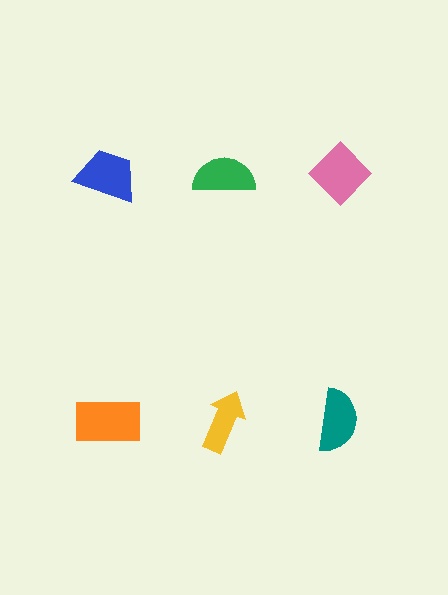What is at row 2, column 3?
A teal semicircle.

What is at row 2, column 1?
An orange rectangle.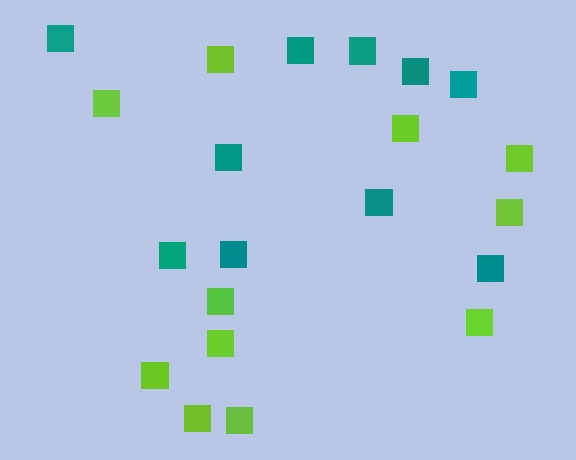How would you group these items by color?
There are 2 groups: one group of lime squares (11) and one group of teal squares (10).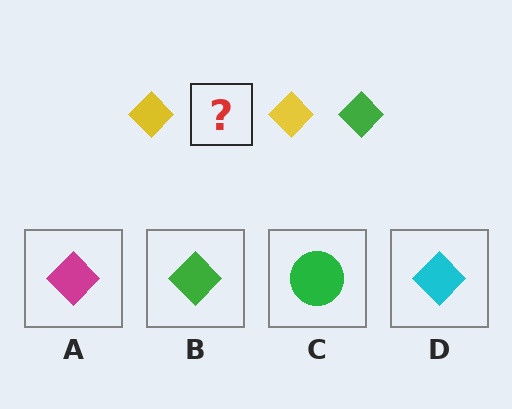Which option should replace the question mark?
Option B.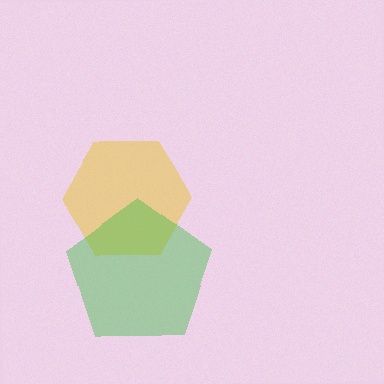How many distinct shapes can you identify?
There are 2 distinct shapes: a yellow hexagon, a green pentagon.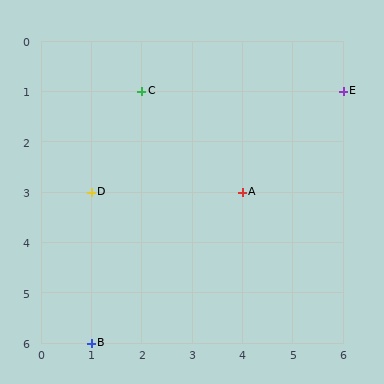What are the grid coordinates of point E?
Point E is at grid coordinates (6, 1).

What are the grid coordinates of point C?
Point C is at grid coordinates (2, 1).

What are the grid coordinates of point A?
Point A is at grid coordinates (4, 3).